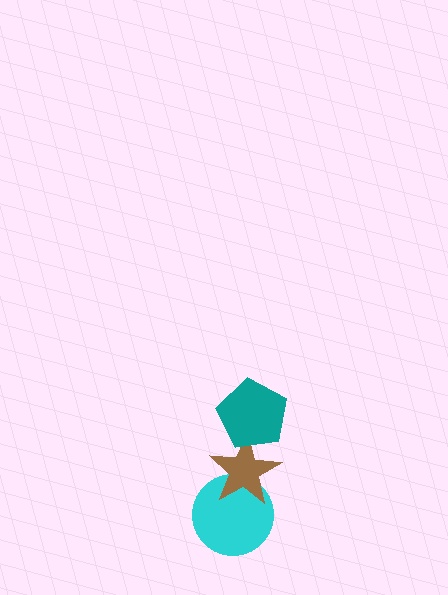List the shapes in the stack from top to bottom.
From top to bottom: the teal pentagon, the brown star, the cyan circle.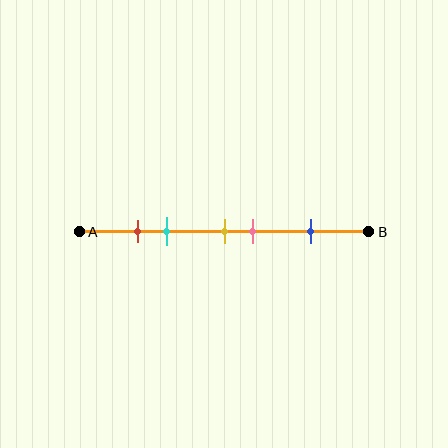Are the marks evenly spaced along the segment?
No, the marks are not evenly spaced.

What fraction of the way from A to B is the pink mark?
The pink mark is approximately 60% (0.6) of the way from A to B.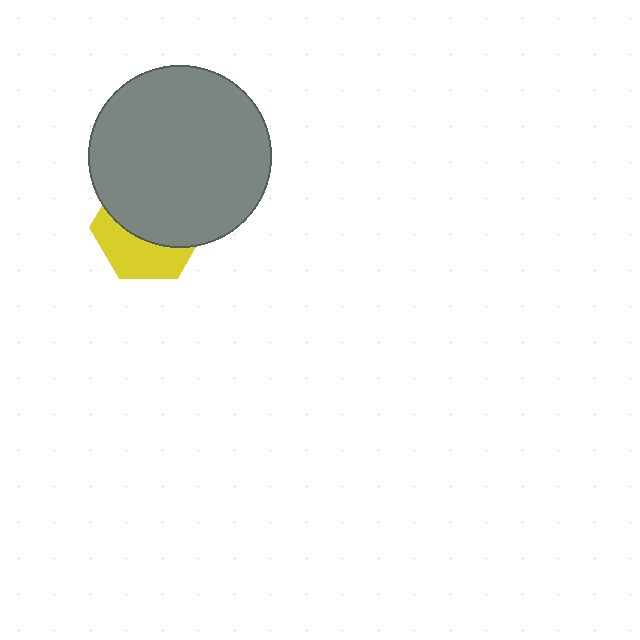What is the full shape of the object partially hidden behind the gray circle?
The partially hidden object is a yellow hexagon.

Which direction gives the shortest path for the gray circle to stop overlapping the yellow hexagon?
Moving up gives the shortest separation.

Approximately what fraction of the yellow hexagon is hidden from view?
Roughly 59% of the yellow hexagon is hidden behind the gray circle.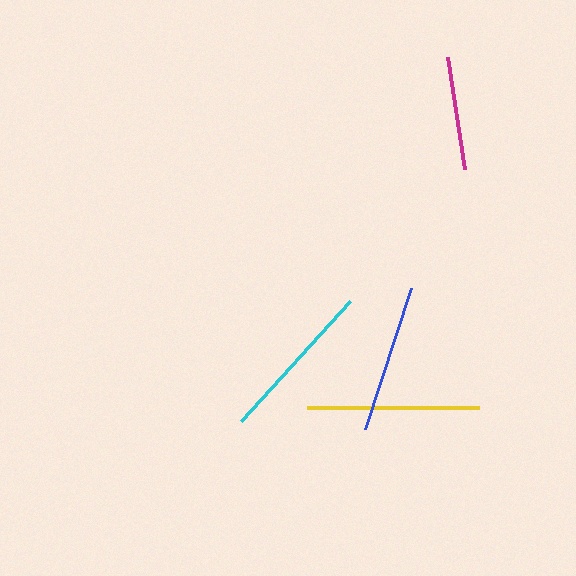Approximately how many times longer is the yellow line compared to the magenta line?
The yellow line is approximately 1.5 times the length of the magenta line.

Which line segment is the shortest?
The magenta line is the shortest at approximately 113 pixels.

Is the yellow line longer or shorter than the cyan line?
The yellow line is longer than the cyan line.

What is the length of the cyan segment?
The cyan segment is approximately 162 pixels long.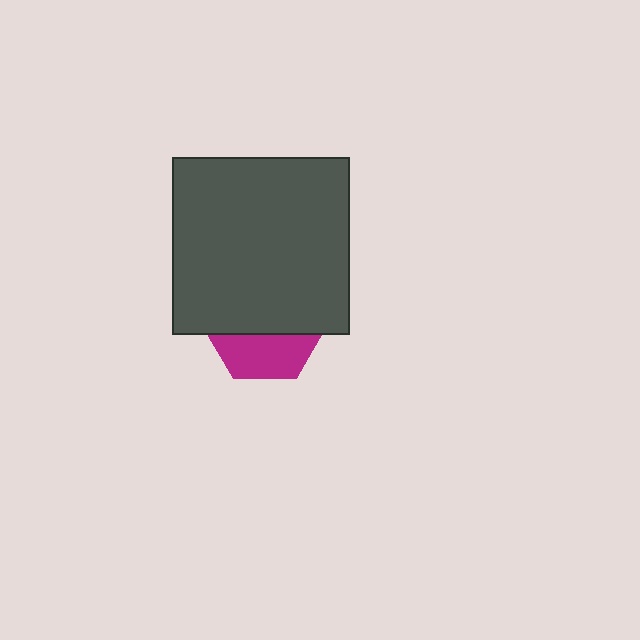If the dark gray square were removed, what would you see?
You would see the complete magenta hexagon.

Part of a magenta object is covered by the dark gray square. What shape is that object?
It is a hexagon.